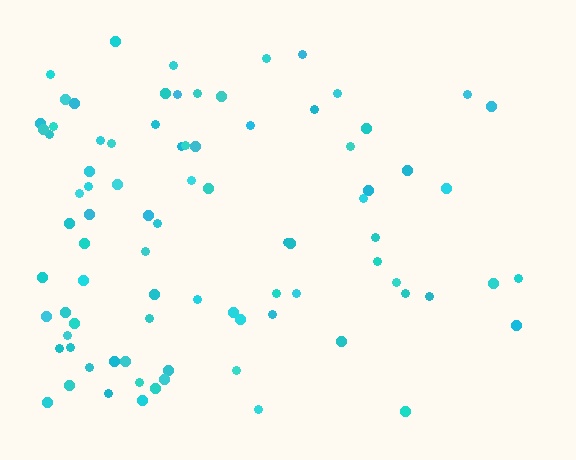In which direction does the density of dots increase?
From right to left, with the left side densest.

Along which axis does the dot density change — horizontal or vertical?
Horizontal.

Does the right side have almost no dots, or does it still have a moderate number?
Still a moderate number, just noticeably fewer than the left.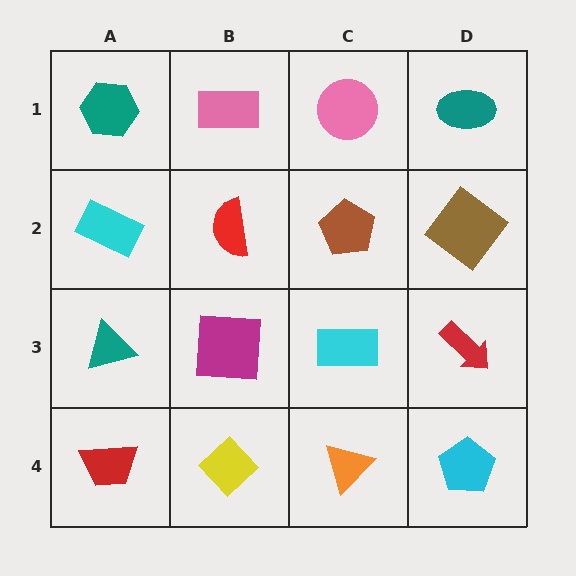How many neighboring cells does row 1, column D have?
2.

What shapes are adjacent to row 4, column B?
A magenta square (row 3, column B), a red trapezoid (row 4, column A), an orange triangle (row 4, column C).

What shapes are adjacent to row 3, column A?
A cyan rectangle (row 2, column A), a red trapezoid (row 4, column A), a magenta square (row 3, column B).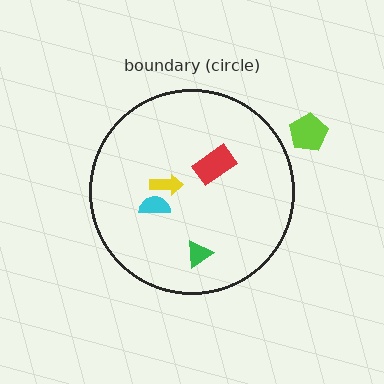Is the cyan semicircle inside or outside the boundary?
Inside.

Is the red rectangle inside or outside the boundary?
Inside.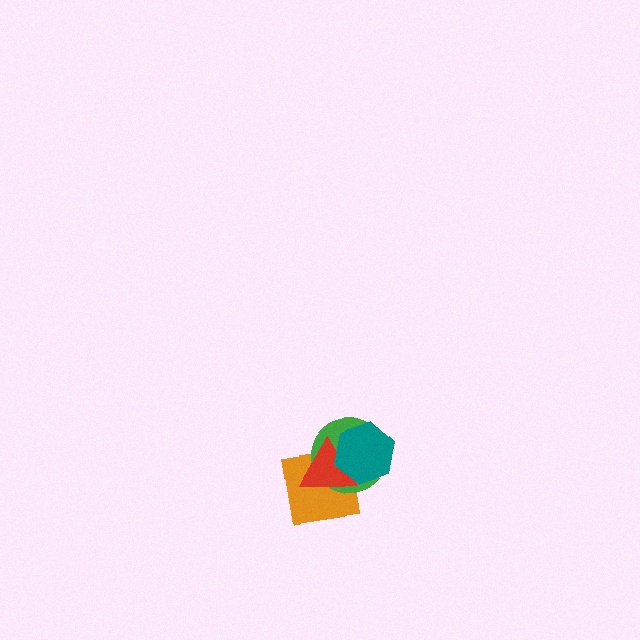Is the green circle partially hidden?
Yes, it is partially covered by another shape.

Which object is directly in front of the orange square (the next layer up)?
The green circle is directly in front of the orange square.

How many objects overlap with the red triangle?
3 objects overlap with the red triangle.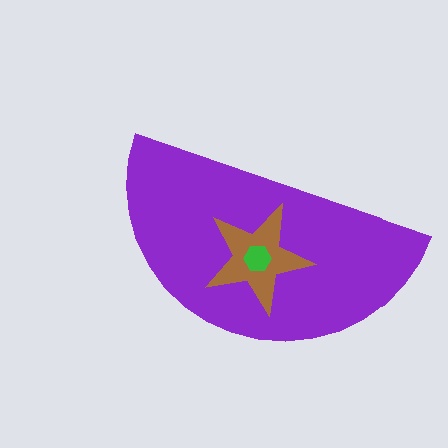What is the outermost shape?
The purple semicircle.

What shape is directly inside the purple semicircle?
The brown star.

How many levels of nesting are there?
3.